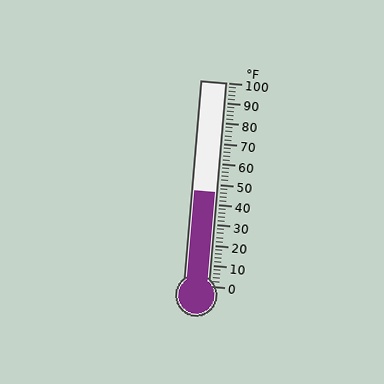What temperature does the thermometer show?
The thermometer shows approximately 46°F.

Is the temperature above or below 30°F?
The temperature is above 30°F.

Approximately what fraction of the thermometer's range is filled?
The thermometer is filled to approximately 45% of its range.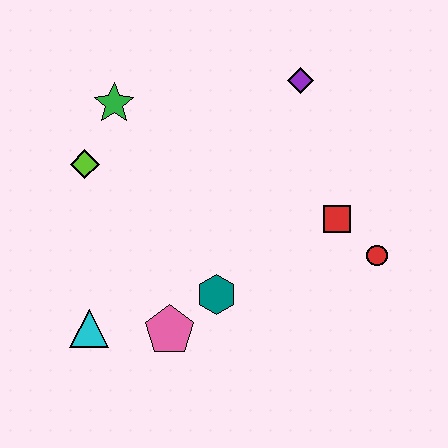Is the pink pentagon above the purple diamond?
No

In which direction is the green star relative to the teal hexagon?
The green star is above the teal hexagon.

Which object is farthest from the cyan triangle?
The purple diamond is farthest from the cyan triangle.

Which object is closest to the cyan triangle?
The pink pentagon is closest to the cyan triangle.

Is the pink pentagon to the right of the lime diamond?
Yes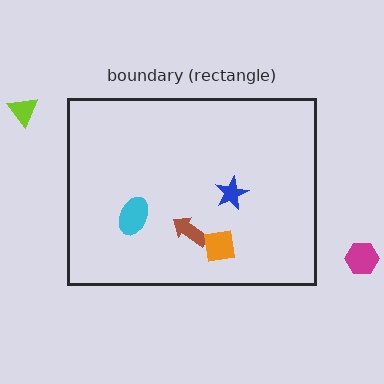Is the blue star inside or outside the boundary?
Inside.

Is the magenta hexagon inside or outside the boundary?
Outside.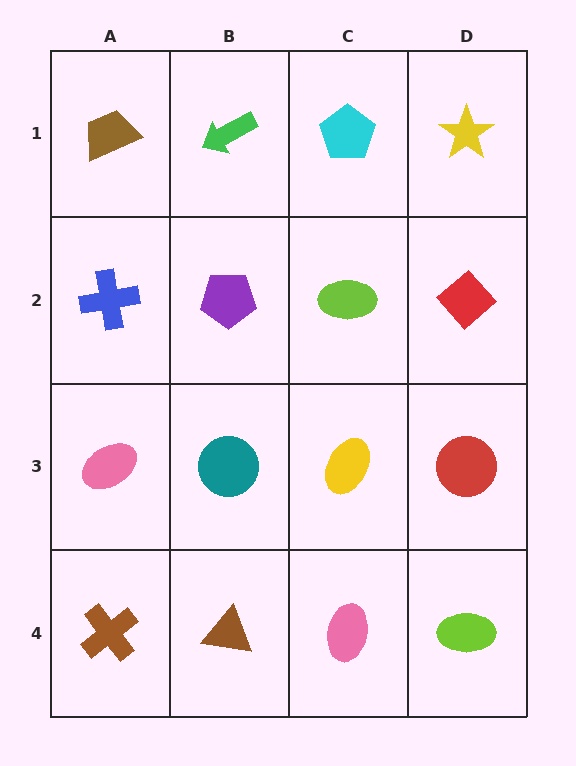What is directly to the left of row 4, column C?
A brown triangle.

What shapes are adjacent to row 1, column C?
A lime ellipse (row 2, column C), a green arrow (row 1, column B), a yellow star (row 1, column D).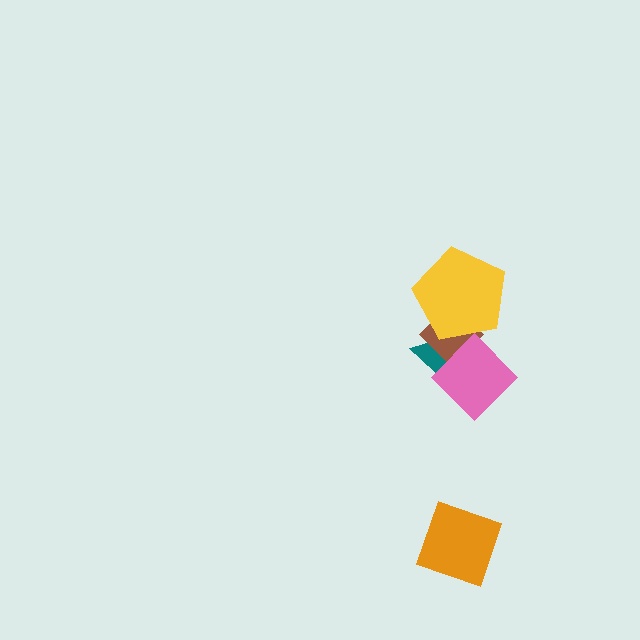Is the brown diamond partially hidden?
Yes, it is partially covered by another shape.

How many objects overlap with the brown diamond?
3 objects overlap with the brown diamond.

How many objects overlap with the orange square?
0 objects overlap with the orange square.